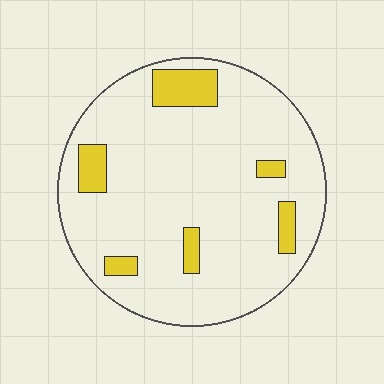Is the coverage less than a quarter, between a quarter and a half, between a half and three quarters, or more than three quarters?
Less than a quarter.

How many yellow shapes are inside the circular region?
6.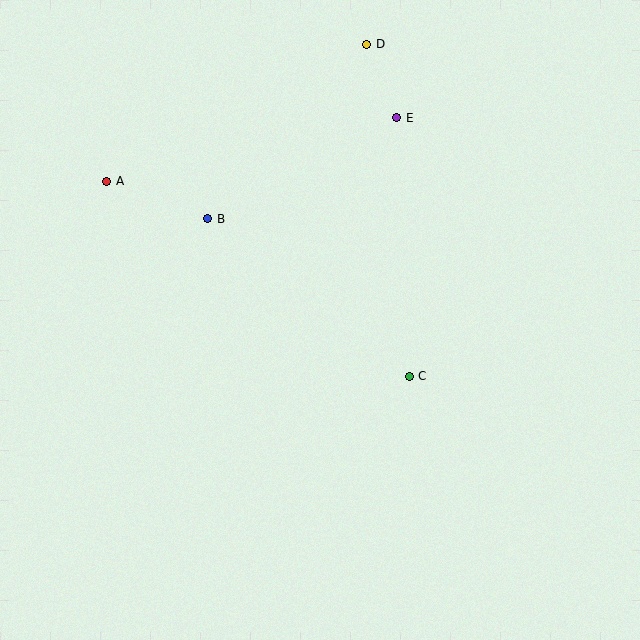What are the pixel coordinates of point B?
Point B is at (208, 219).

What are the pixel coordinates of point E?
Point E is at (397, 118).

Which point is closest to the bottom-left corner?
Point B is closest to the bottom-left corner.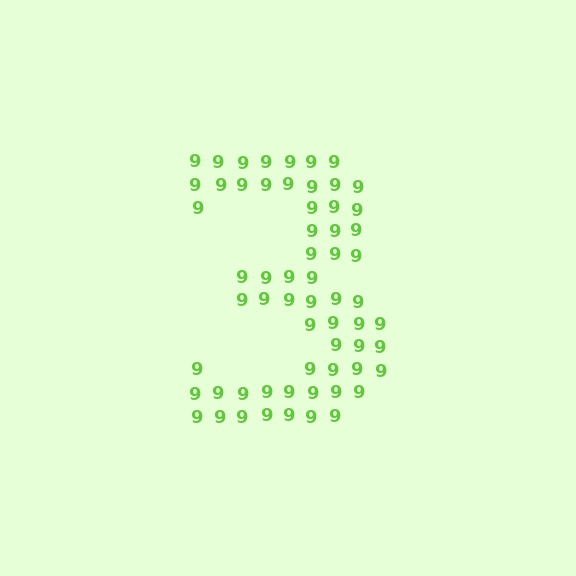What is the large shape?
The large shape is the digit 3.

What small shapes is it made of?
It is made of small digit 9's.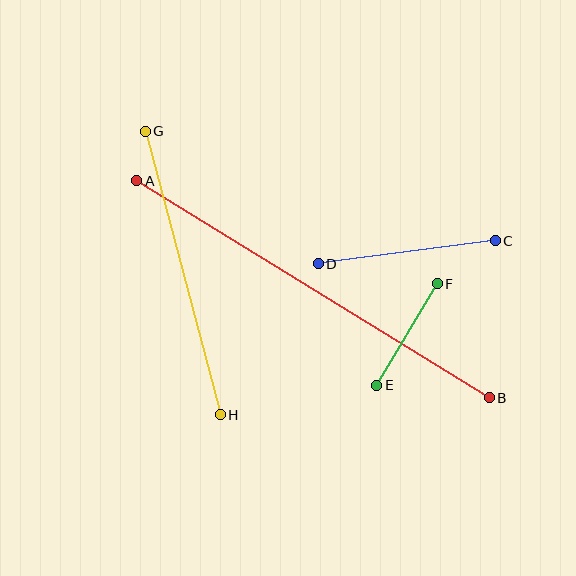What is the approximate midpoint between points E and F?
The midpoint is at approximately (407, 335) pixels.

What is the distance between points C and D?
The distance is approximately 178 pixels.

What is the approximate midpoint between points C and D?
The midpoint is at approximately (407, 252) pixels.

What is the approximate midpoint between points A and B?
The midpoint is at approximately (313, 289) pixels.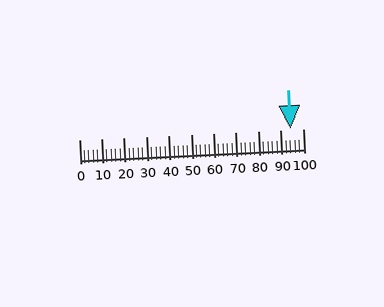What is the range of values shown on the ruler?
The ruler shows values from 0 to 100.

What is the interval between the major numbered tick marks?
The major tick marks are spaced 10 units apart.